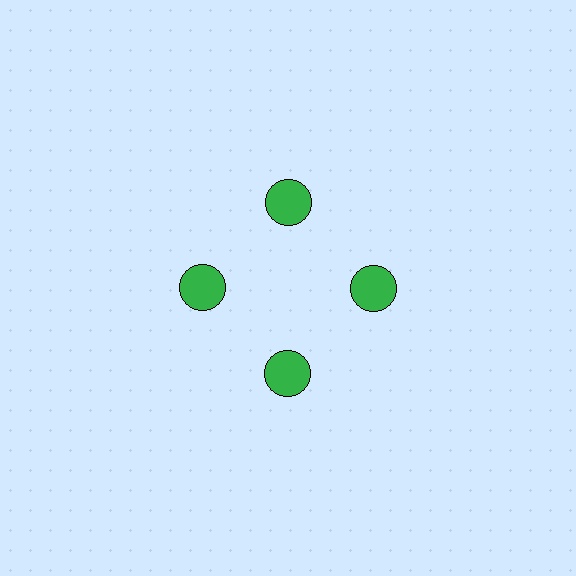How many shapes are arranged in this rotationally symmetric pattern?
There are 4 shapes, arranged in 4 groups of 1.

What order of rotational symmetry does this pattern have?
This pattern has 4-fold rotational symmetry.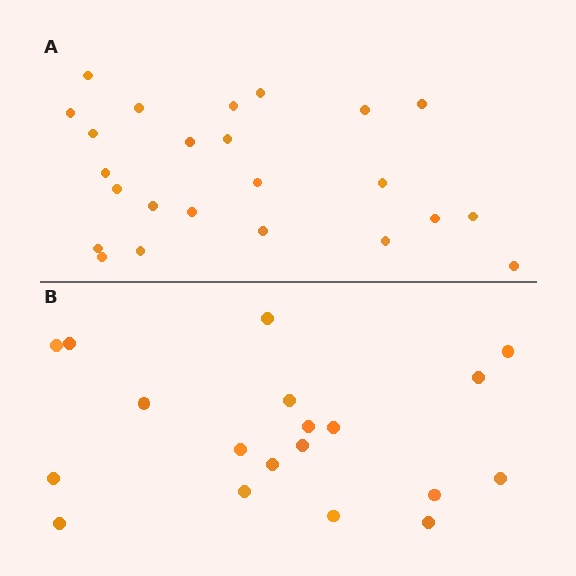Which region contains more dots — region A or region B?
Region A (the top region) has more dots.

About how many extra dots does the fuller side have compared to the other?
Region A has about 5 more dots than region B.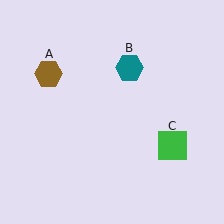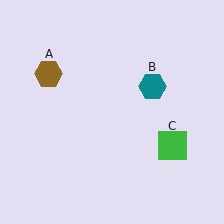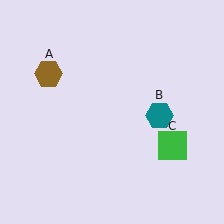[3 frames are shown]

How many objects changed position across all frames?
1 object changed position: teal hexagon (object B).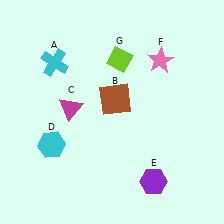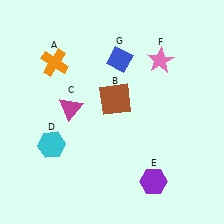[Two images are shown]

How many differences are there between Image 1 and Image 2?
There are 2 differences between the two images.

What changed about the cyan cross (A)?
In Image 1, A is cyan. In Image 2, it changed to orange.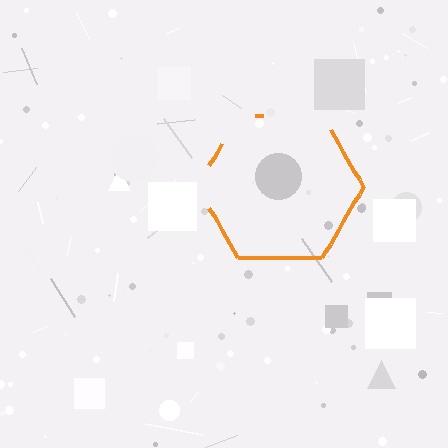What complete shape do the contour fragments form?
The contour fragments form a hexagon.